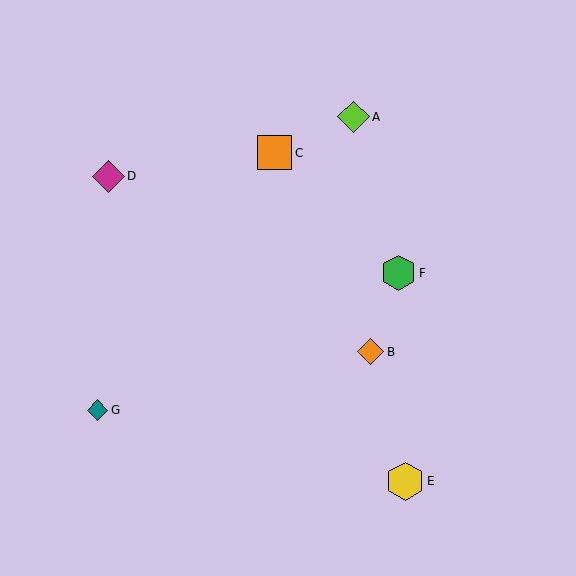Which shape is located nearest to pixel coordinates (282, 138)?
The orange square (labeled C) at (275, 153) is nearest to that location.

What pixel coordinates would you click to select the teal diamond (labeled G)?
Click at (97, 410) to select the teal diamond G.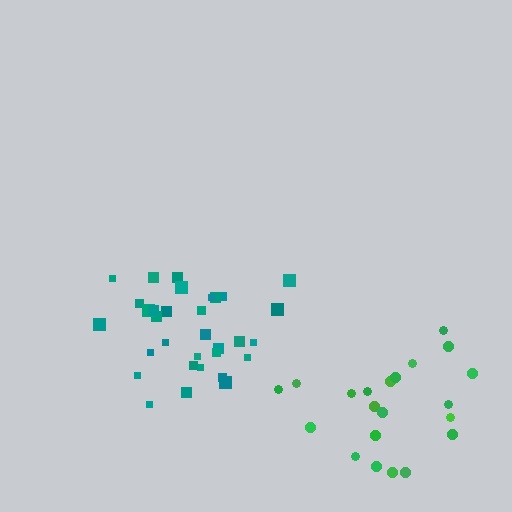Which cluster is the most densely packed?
Teal.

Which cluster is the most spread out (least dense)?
Green.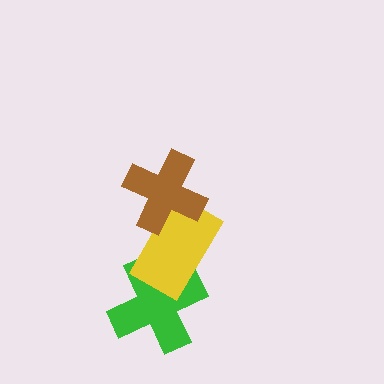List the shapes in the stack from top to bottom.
From top to bottom: the brown cross, the yellow rectangle, the green cross.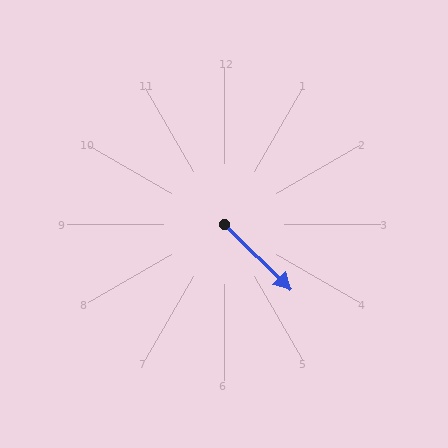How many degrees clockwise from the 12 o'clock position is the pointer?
Approximately 135 degrees.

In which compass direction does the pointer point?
Southeast.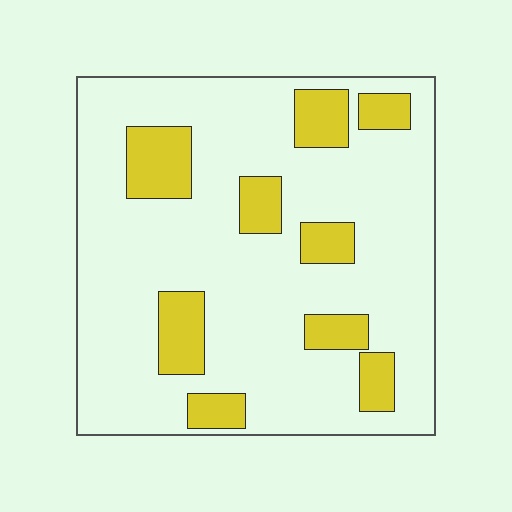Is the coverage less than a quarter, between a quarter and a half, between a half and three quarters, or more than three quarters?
Less than a quarter.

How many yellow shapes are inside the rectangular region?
9.